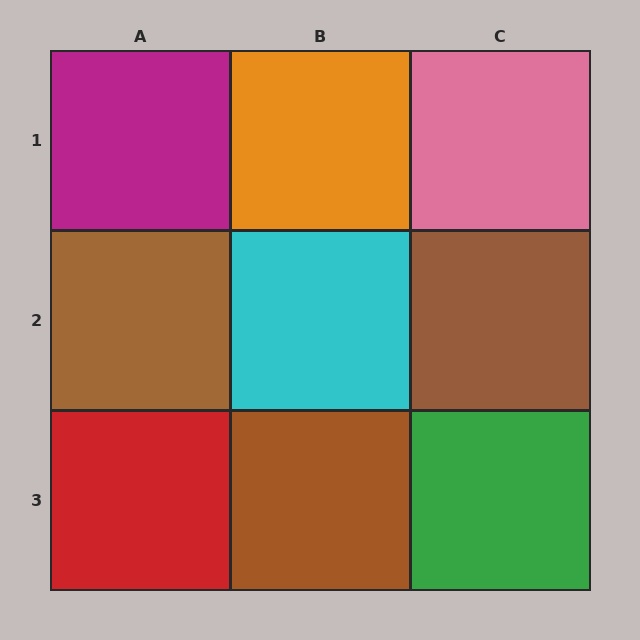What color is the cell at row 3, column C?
Green.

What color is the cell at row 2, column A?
Brown.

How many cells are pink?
1 cell is pink.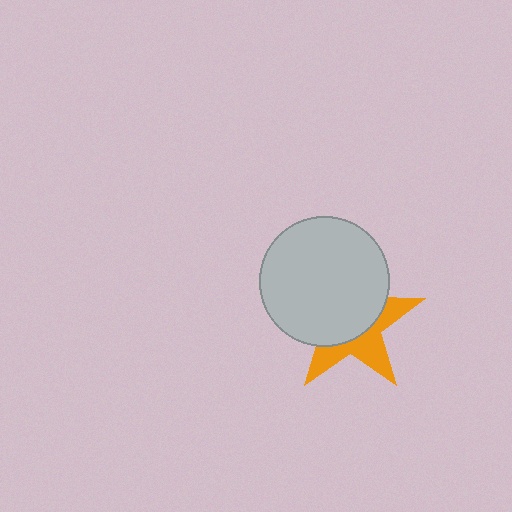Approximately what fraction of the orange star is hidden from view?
Roughly 60% of the orange star is hidden behind the light gray circle.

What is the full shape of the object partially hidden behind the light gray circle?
The partially hidden object is an orange star.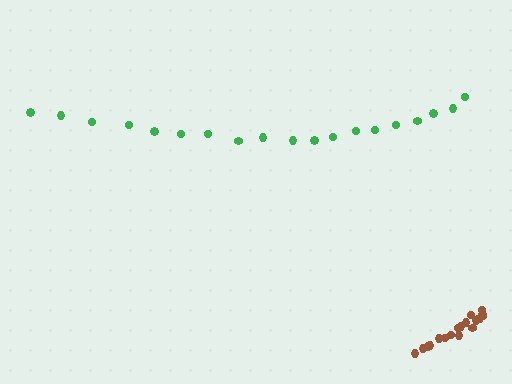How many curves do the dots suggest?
There are 2 distinct paths.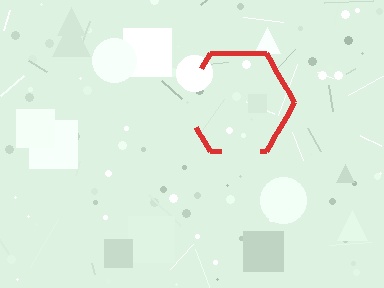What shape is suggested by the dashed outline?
The dashed outline suggests a hexagon.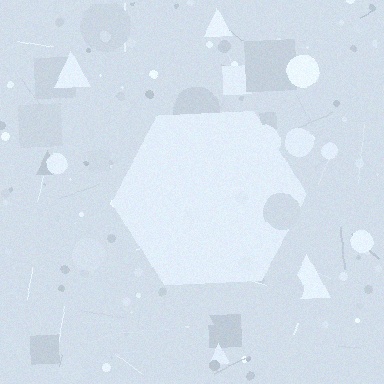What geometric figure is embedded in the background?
A hexagon is embedded in the background.